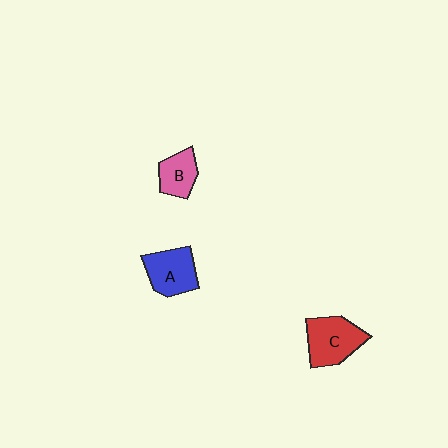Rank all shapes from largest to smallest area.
From largest to smallest: C (red), A (blue), B (pink).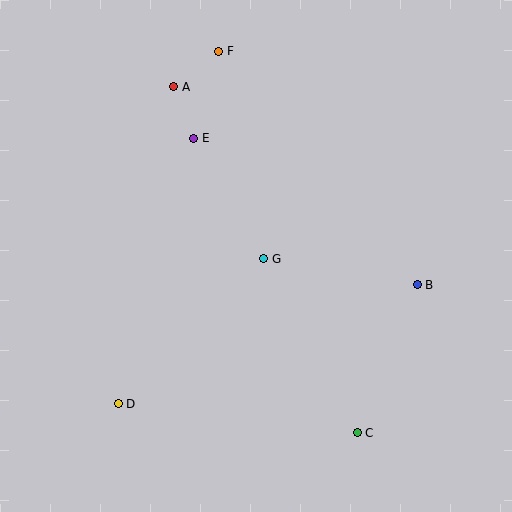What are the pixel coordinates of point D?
Point D is at (118, 404).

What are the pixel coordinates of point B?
Point B is at (417, 285).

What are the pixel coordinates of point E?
Point E is at (194, 138).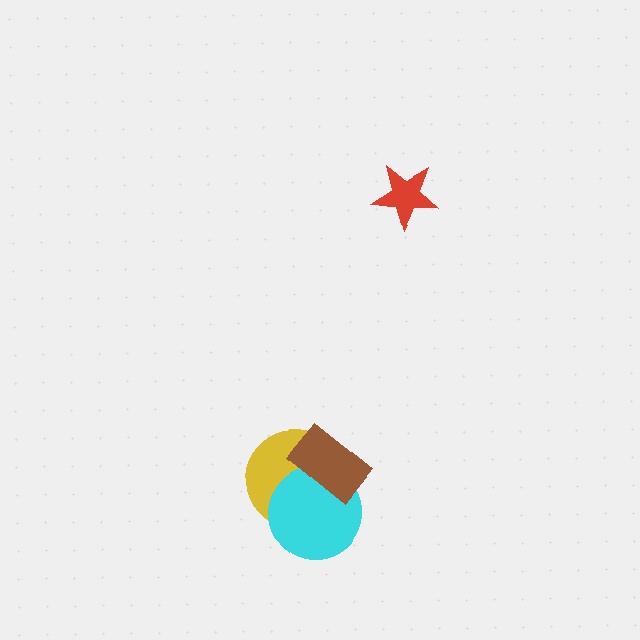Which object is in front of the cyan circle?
The brown rectangle is in front of the cyan circle.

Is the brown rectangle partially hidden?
No, no other shape covers it.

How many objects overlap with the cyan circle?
2 objects overlap with the cyan circle.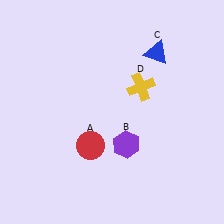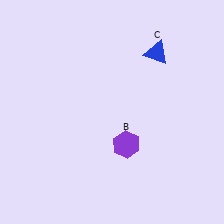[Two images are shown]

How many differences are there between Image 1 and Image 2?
There are 2 differences between the two images.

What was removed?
The red circle (A), the yellow cross (D) were removed in Image 2.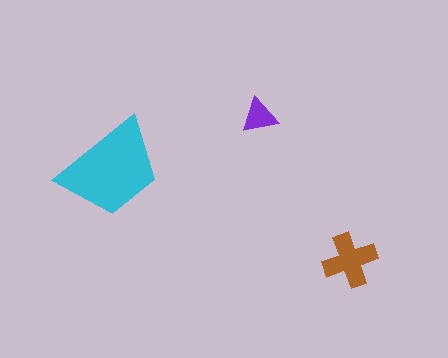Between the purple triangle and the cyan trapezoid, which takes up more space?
The cyan trapezoid.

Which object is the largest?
The cyan trapezoid.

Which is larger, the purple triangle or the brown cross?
The brown cross.